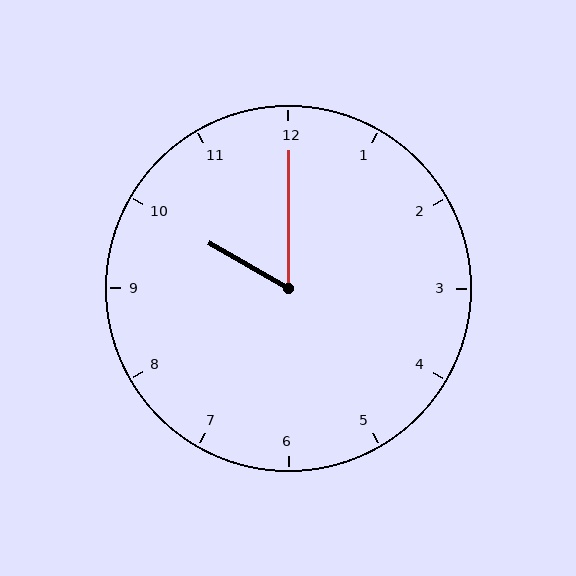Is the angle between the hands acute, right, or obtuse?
It is acute.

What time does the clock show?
10:00.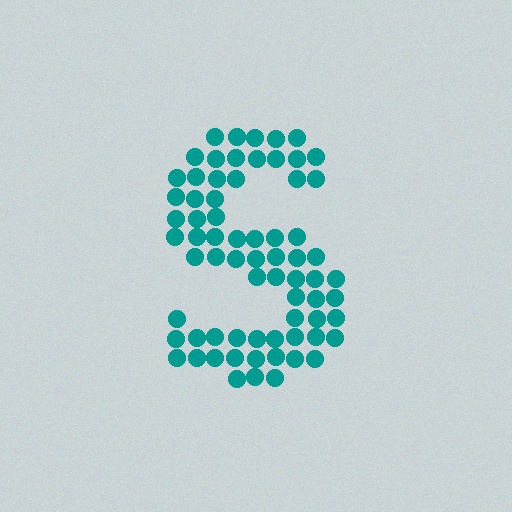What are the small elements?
The small elements are circles.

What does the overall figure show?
The overall figure shows the letter S.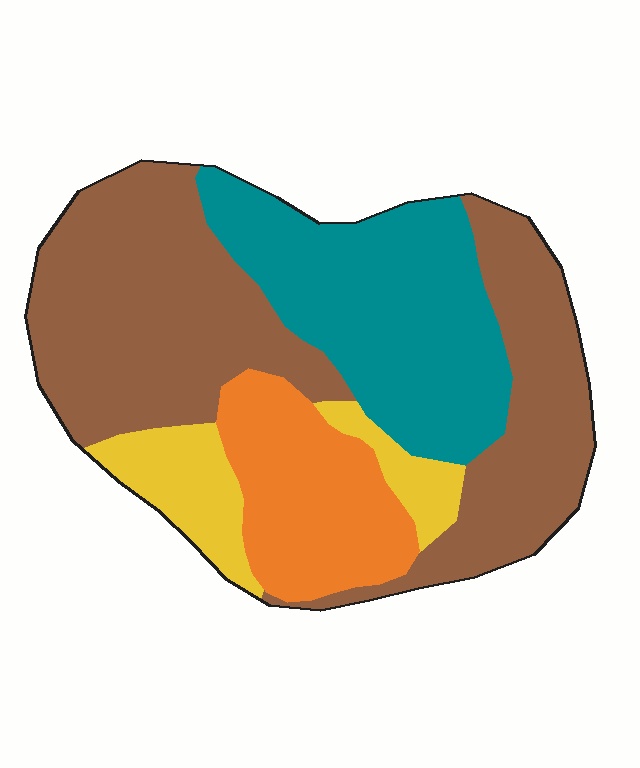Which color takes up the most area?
Brown, at roughly 45%.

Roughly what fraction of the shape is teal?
Teal covers around 25% of the shape.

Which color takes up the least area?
Yellow, at roughly 10%.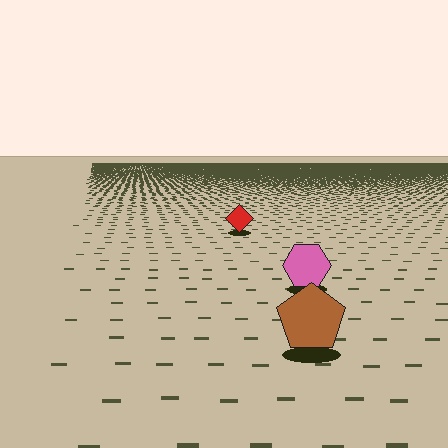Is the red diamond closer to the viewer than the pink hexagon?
No. The pink hexagon is closer — you can tell from the texture gradient: the ground texture is coarser near it.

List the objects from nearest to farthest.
From nearest to farthest: the brown pentagon, the pink hexagon, the red diamond.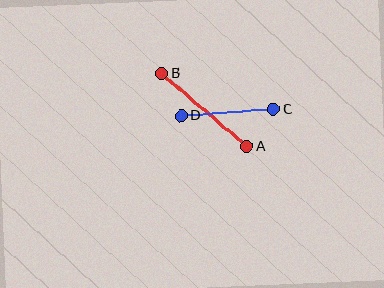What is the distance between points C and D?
The distance is approximately 93 pixels.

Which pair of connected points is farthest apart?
Points A and B are farthest apart.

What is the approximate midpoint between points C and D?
The midpoint is at approximately (227, 112) pixels.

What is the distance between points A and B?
The distance is approximately 113 pixels.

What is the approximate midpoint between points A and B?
The midpoint is at approximately (204, 110) pixels.